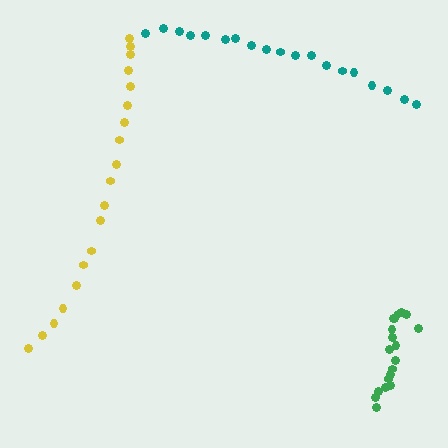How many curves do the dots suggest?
There are 3 distinct paths.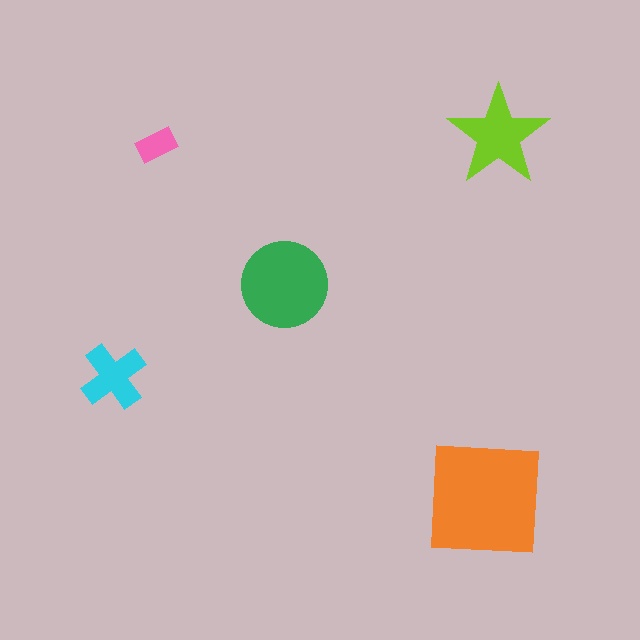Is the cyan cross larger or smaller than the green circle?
Smaller.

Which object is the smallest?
The pink rectangle.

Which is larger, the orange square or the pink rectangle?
The orange square.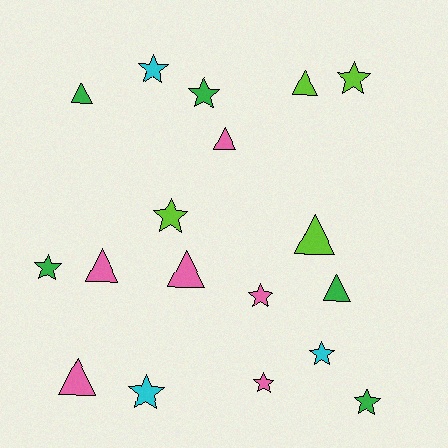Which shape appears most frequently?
Star, with 10 objects.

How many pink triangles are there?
There are 4 pink triangles.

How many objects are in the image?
There are 18 objects.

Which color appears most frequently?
Pink, with 6 objects.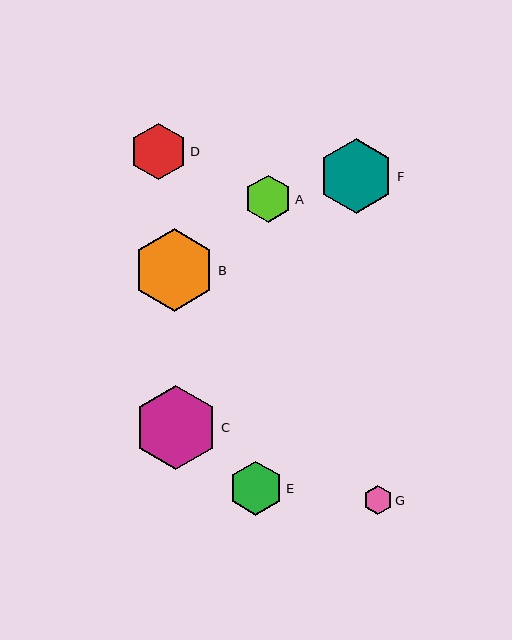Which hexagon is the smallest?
Hexagon G is the smallest with a size of approximately 29 pixels.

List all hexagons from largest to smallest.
From largest to smallest: C, B, F, D, E, A, G.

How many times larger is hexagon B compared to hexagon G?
Hexagon B is approximately 2.8 times the size of hexagon G.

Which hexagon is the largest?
Hexagon C is the largest with a size of approximately 84 pixels.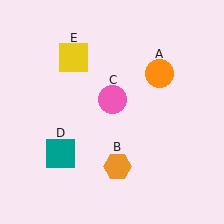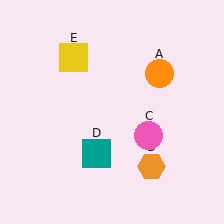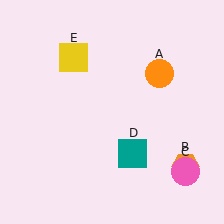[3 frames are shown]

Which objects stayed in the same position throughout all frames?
Orange circle (object A) and yellow square (object E) remained stationary.